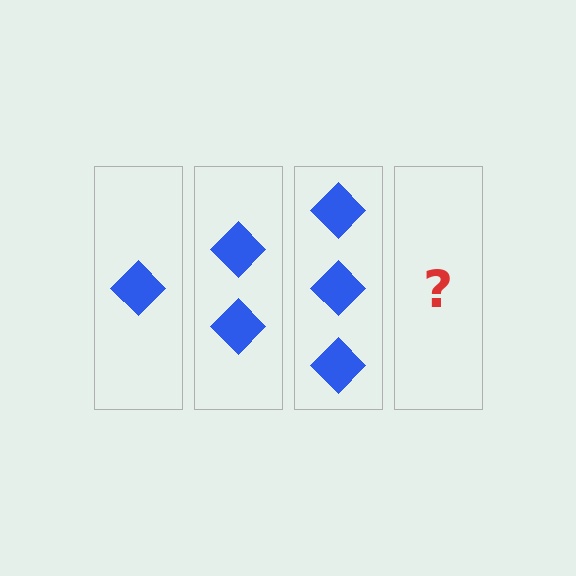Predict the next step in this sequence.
The next step is 4 diamonds.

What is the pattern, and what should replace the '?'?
The pattern is that each step adds one more diamond. The '?' should be 4 diamonds.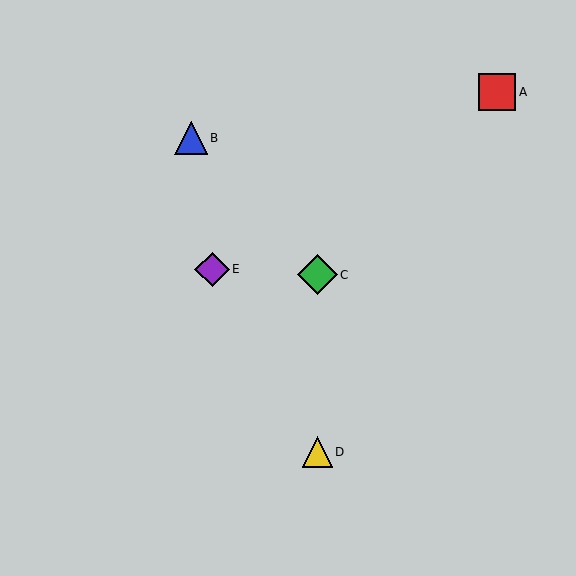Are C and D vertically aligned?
Yes, both are at x≈317.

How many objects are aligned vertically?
2 objects (C, D) are aligned vertically.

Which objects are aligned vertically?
Objects C, D are aligned vertically.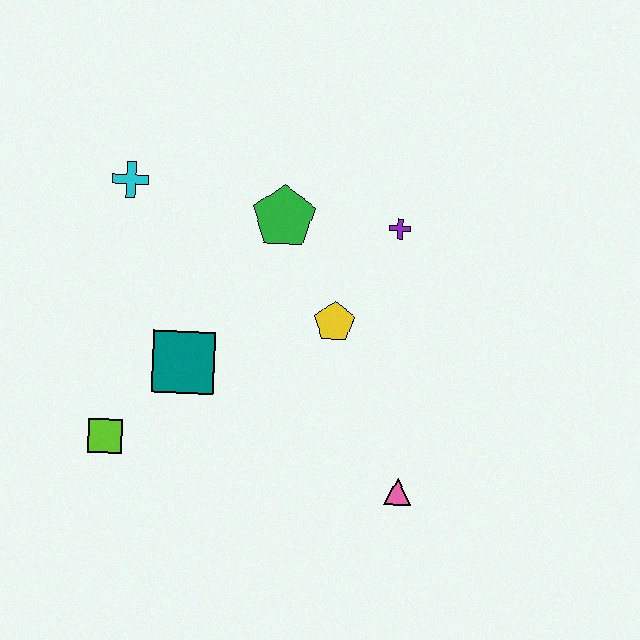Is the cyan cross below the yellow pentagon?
No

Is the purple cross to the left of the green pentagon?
No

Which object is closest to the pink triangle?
The yellow pentagon is closest to the pink triangle.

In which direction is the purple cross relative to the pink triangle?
The purple cross is above the pink triangle.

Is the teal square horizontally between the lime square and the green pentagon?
Yes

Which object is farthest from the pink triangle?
The cyan cross is farthest from the pink triangle.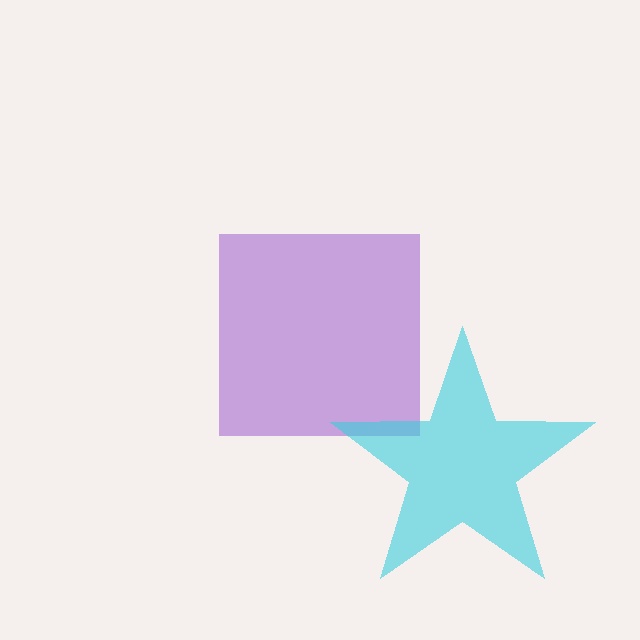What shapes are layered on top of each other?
The layered shapes are: a purple square, a cyan star.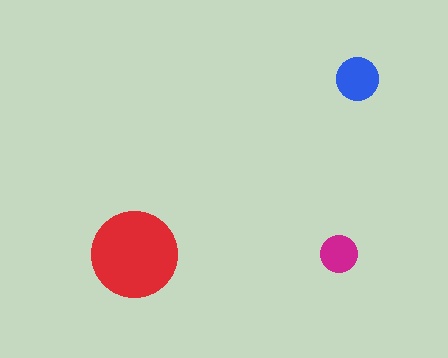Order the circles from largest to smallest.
the red one, the blue one, the magenta one.